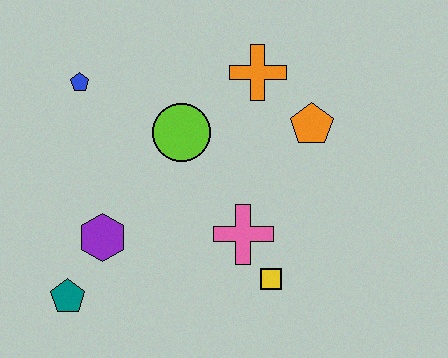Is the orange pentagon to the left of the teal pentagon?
No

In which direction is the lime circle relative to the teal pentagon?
The lime circle is above the teal pentagon.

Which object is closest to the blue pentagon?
The lime circle is closest to the blue pentagon.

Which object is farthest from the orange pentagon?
The teal pentagon is farthest from the orange pentagon.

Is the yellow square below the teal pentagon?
No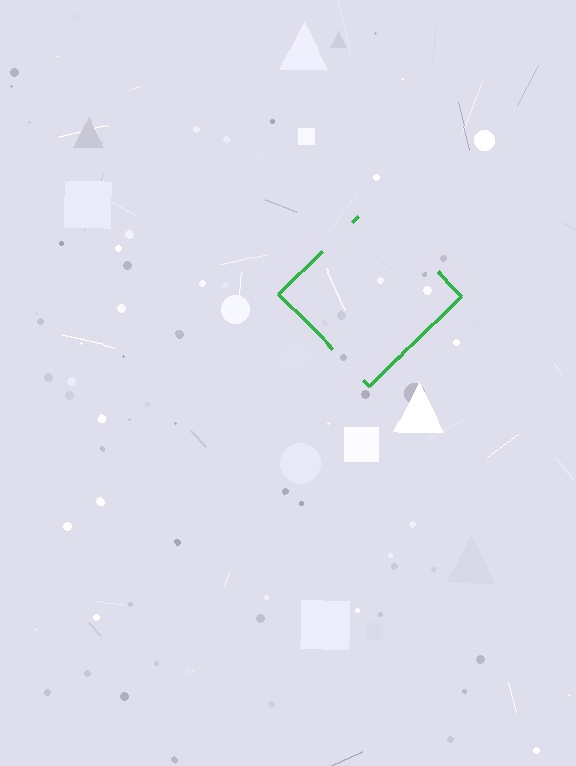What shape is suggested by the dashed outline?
The dashed outline suggests a diamond.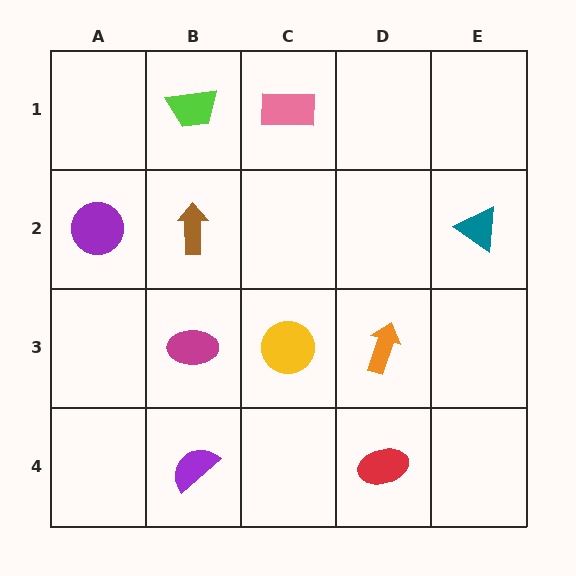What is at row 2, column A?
A purple circle.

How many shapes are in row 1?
2 shapes.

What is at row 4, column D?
A red ellipse.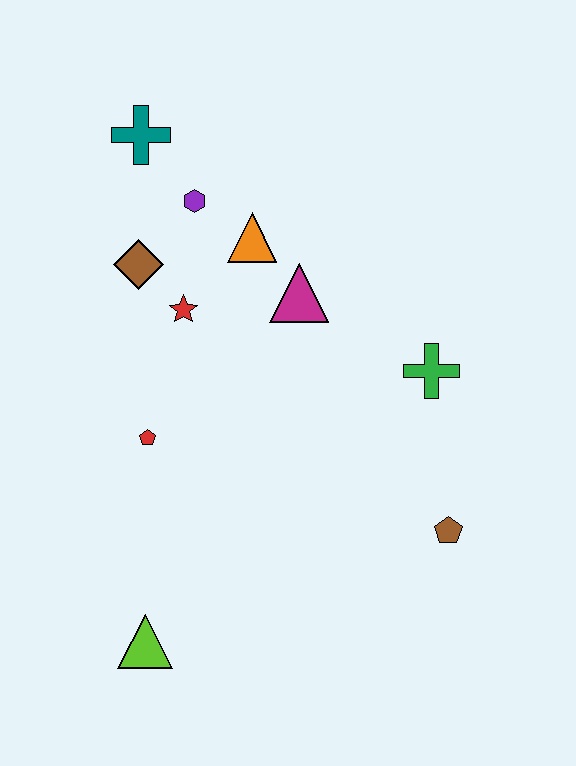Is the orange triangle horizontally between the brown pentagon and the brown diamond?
Yes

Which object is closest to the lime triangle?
The red pentagon is closest to the lime triangle.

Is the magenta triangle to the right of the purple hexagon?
Yes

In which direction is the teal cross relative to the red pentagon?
The teal cross is above the red pentagon.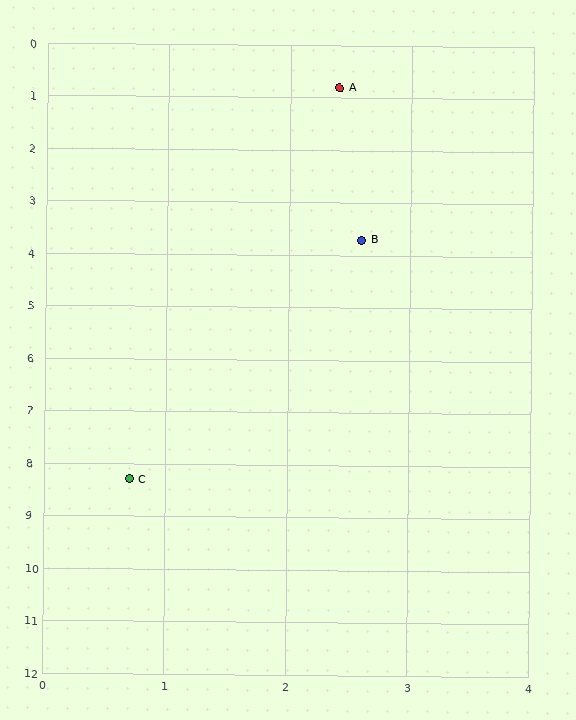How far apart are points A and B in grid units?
Points A and B are about 2.9 grid units apart.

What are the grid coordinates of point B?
Point B is at approximately (2.6, 3.7).